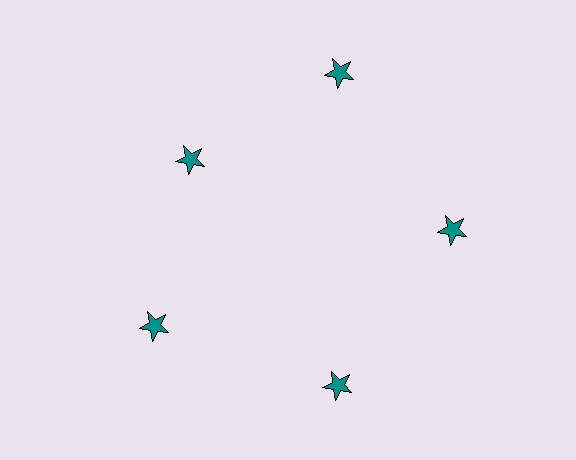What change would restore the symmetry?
The symmetry would be restored by moving it outward, back onto the ring so that all 5 stars sit at equal angles and equal distance from the center.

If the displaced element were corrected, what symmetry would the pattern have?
It would have 5-fold rotational symmetry — the pattern would map onto itself every 72 degrees.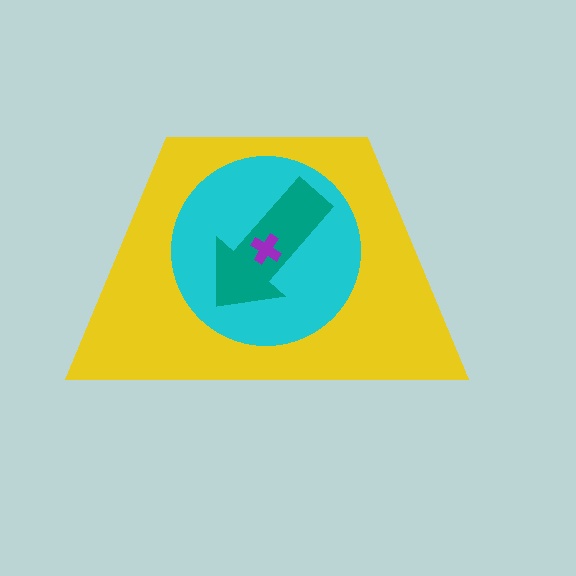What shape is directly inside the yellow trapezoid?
The cyan circle.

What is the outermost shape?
The yellow trapezoid.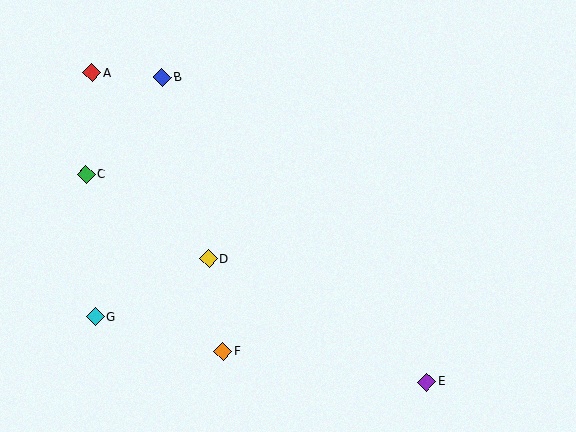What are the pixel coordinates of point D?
Point D is at (209, 258).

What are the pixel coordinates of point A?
Point A is at (92, 73).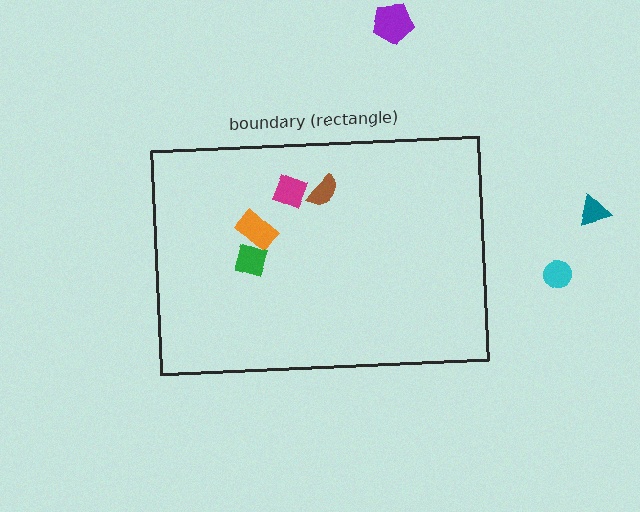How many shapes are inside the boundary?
4 inside, 3 outside.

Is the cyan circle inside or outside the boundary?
Outside.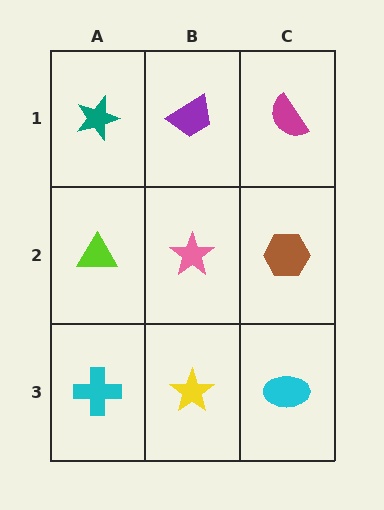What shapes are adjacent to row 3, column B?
A pink star (row 2, column B), a cyan cross (row 3, column A), a cyan ellipse (row 3, column C).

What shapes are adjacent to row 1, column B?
A pink star (row 2, column B), a teal star (row 1, column A), a magenta semicircle (row 1, column C).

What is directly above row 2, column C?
A magenta semicircle.